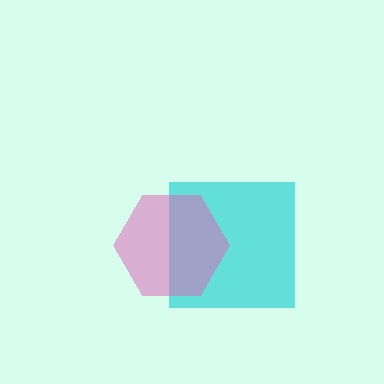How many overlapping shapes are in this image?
There are 2 overlapping shapes in the image.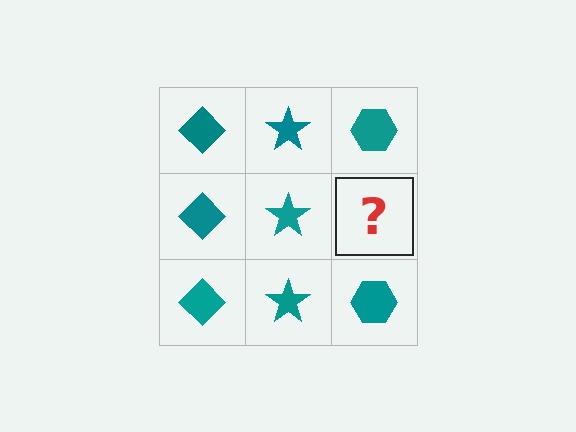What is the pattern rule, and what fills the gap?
The rule is that each column has a consistent shape. The gap should be filled with a teal hexagon.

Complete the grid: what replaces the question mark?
The question mark should be replaced with a teal hexagon.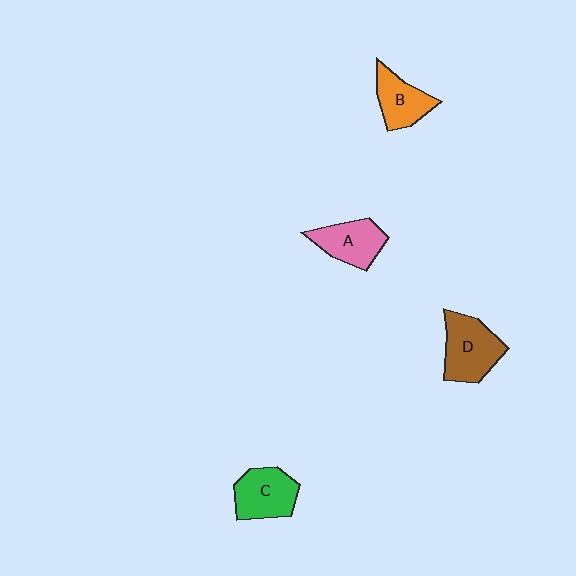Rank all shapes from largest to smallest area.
From largest to smallest: D (brown), C (green), A (pink), B (orange).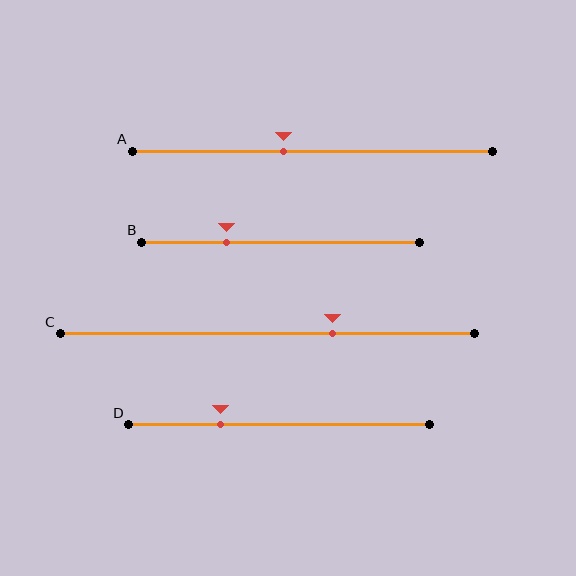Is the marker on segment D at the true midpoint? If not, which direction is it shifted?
No, the marker on segment D is shifted to the left by about 19% of the segment length.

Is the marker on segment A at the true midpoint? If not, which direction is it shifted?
No, the marker on segment A is shifted to the left by about 8% of the segment length.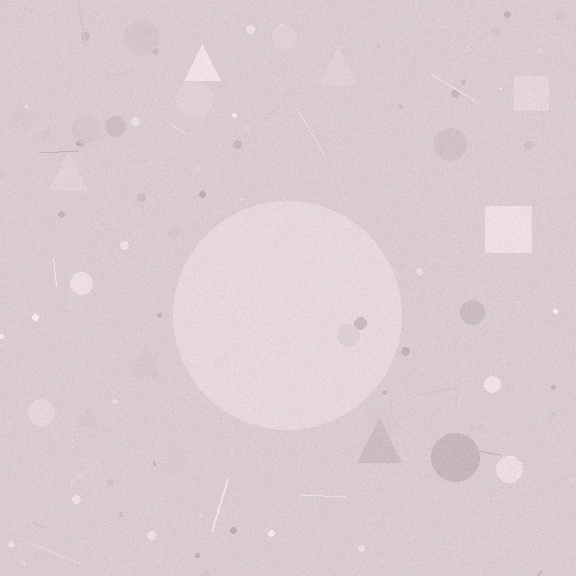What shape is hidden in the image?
A circle is hidden in the image.